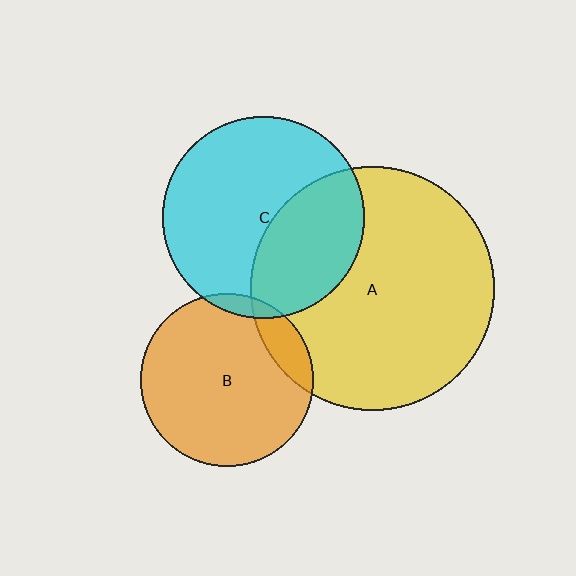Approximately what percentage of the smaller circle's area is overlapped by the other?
Approximately 10%.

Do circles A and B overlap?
Yes.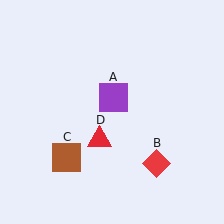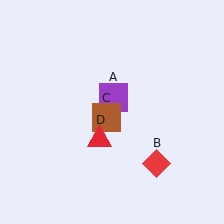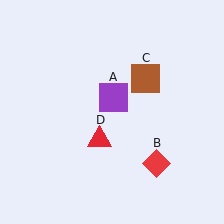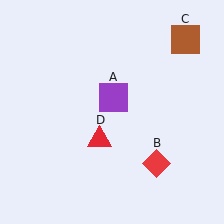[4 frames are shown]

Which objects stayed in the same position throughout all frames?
Purple square (object A) and red diamond (object B) and red triangle (object D) remained stationary.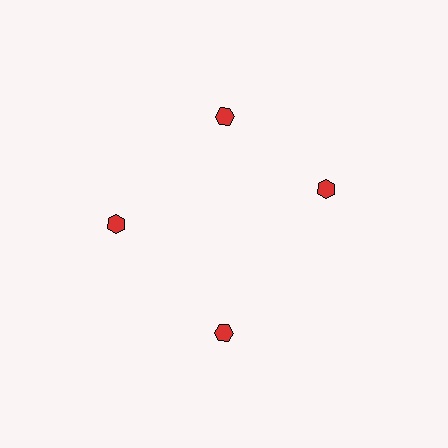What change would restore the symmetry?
The symmetry would be restored by rotating it back into even spacing with its neighbors so that all 4 hexagons sit at equal angles and equal distance from the center.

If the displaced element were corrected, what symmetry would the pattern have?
It would have 4-fold rotational symmetry — the pattern would map onto itself every 90 degrees.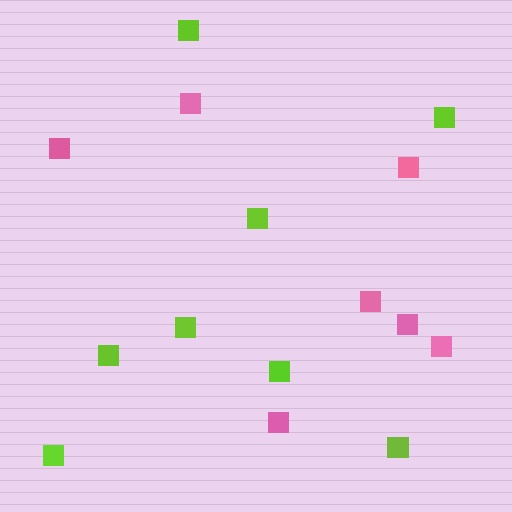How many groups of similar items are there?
There are 2 groups: one group of pink squares (7) and one group of lime squares (8).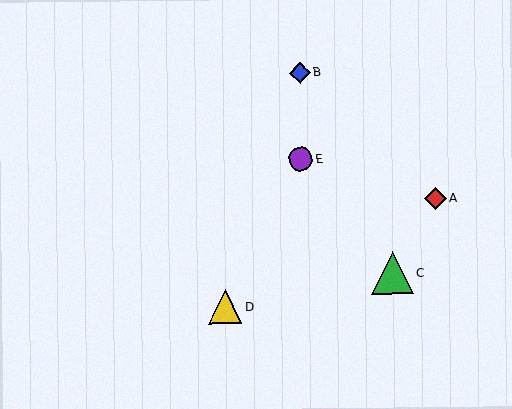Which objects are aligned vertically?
Objects B, E are aligned vertically.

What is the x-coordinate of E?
Object E is at x≈301.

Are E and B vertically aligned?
Yes, both are at x≈301.